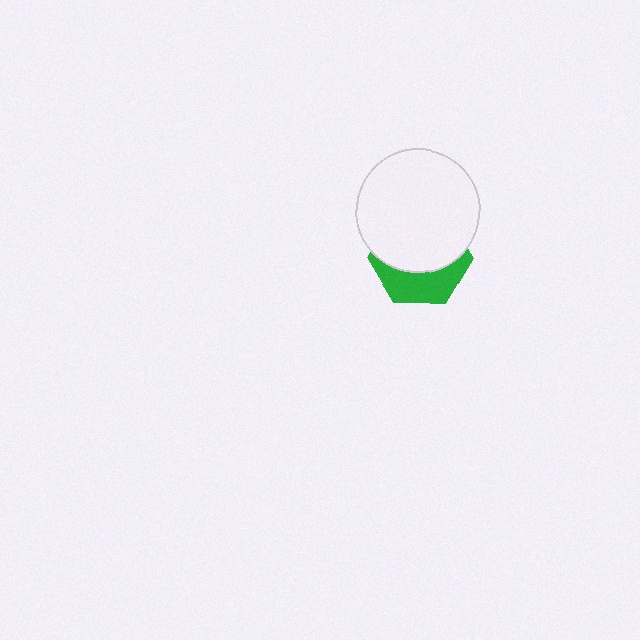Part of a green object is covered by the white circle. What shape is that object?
It is a hexagon.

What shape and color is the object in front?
The object in front is a white circle.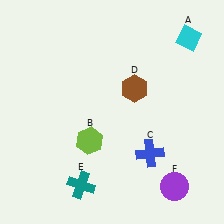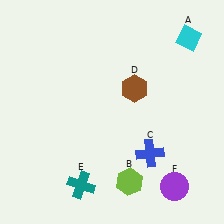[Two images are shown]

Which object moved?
The lime hexagon (B) moved down.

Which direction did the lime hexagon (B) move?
The lime hexagon (B) moved down.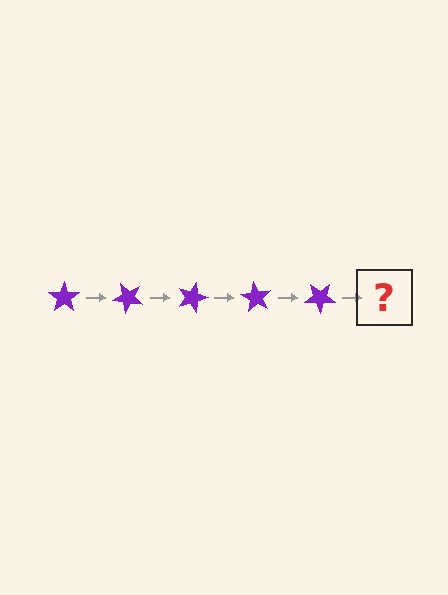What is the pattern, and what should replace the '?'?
The pattern is that the star rotates 45 degrees each step. The '?' should be a purple star rotated 225 degrees.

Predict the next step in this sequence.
The next step is a purple star rotated 225 degrees.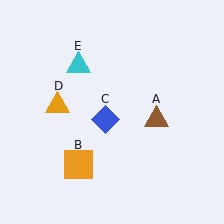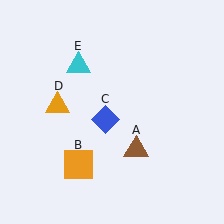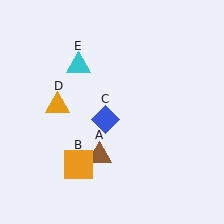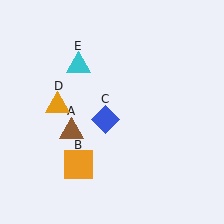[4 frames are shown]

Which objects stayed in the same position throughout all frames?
Orange square (object B) and blue diamond (object C) and orange triangle (object D) and cyan triangle (object E) remained stationary.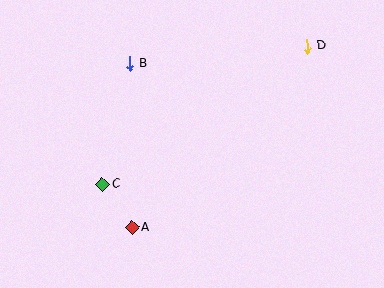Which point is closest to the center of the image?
Point C at (102, 184) is closest to the center.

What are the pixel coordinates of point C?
Point C is at (102, 184).